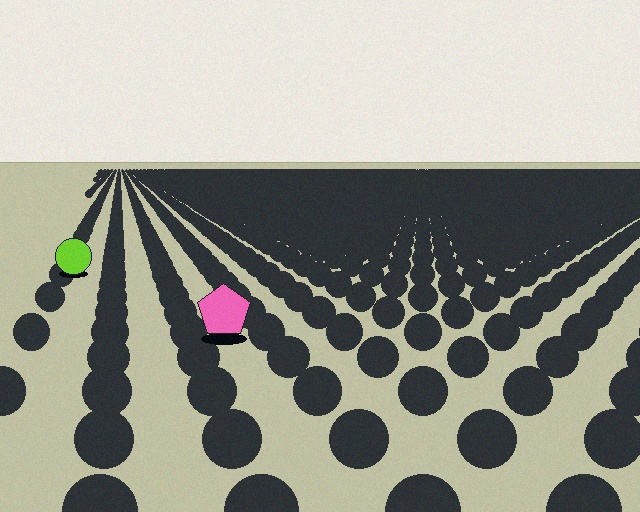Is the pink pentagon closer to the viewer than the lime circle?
Yes. The pink pentagon is closer — you can tell from the texture gradient: the ground texture is coarser near it.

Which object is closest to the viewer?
The pink pentagon is closest. The texture marks near it are larger and more spread out.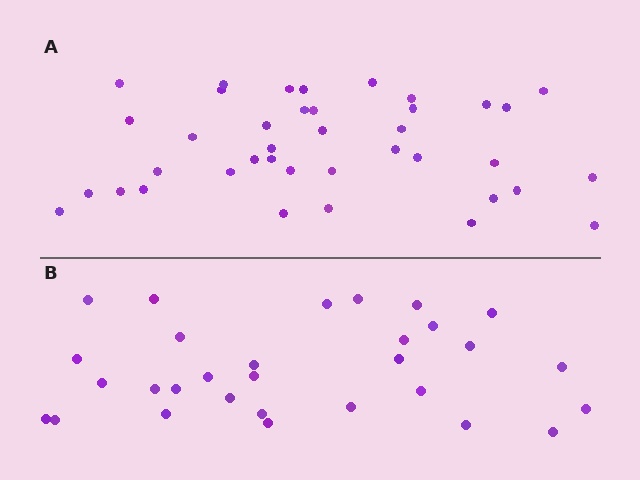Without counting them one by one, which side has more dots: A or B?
Region A (the top region) has more dots.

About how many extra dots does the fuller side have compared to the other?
Region A has roughly 8 or so more dots than region B.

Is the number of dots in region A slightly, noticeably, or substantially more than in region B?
Region A has noticeably more, but not dramatically so. The ratio is roughly 1.3 to 1.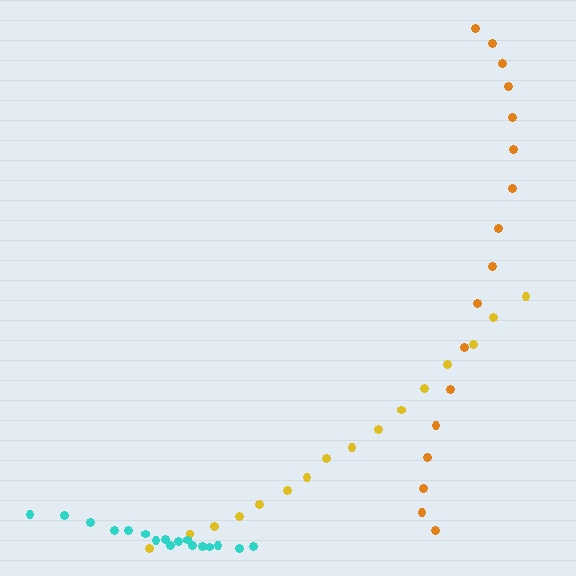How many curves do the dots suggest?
There are 3 distinct paths.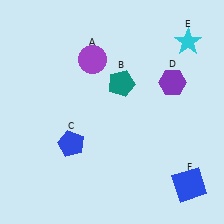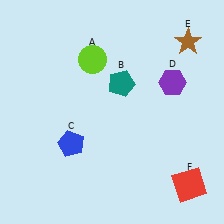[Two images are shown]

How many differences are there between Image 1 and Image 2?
There are 3 differences between the two images.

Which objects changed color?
A changed from purple to lime. E changed from cyan to brown. F changed from blue to red.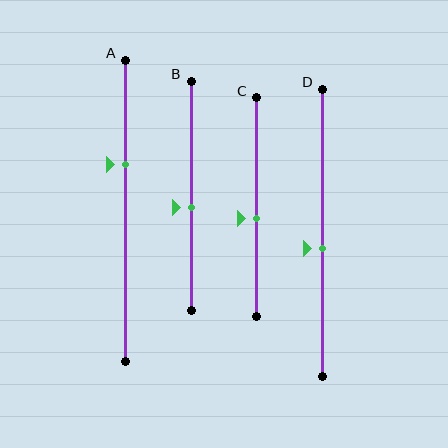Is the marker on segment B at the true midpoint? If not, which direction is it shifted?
No, the marker on segment B is shifted downward by about 5% of the segment length.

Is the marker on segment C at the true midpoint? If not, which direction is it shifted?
No, the marker on segment C is shifted downward by about 5% of the segment length.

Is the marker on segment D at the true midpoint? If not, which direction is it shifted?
No, the marker on segment D is shifted downward by about 5% of the segment length.